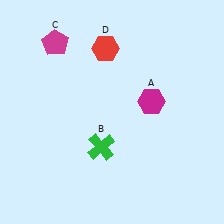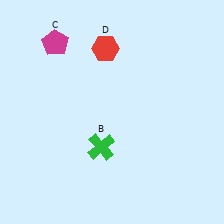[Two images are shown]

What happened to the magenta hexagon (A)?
The magenta hexagon (A) was removed in Image 2. It was in the top-right area of Image 1.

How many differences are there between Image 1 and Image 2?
There is 1 difference between the two images.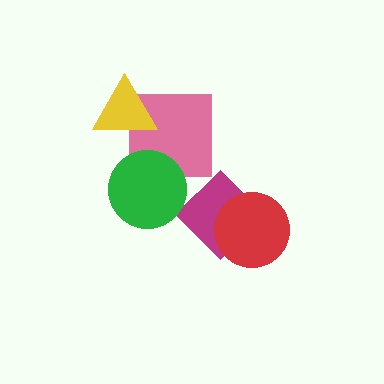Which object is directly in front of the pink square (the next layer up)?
The green circle is directly in front of the pink square.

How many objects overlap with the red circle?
1 object overlaps with the red circle.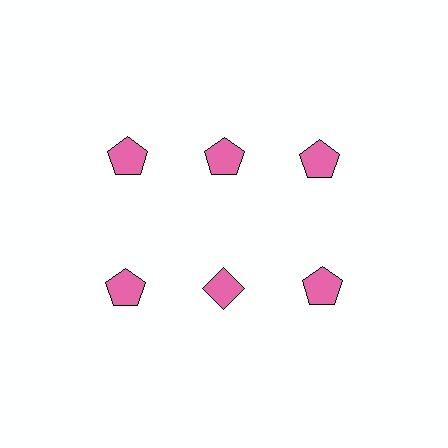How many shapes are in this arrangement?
There are 6 shapes arranged in a grid pattern.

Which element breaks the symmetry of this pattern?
The pink diamond in the second row, second from left column breaks the symmetry. All other shapes are pink pentagons.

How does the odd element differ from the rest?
It has a different shape: diamond instead of pentagon.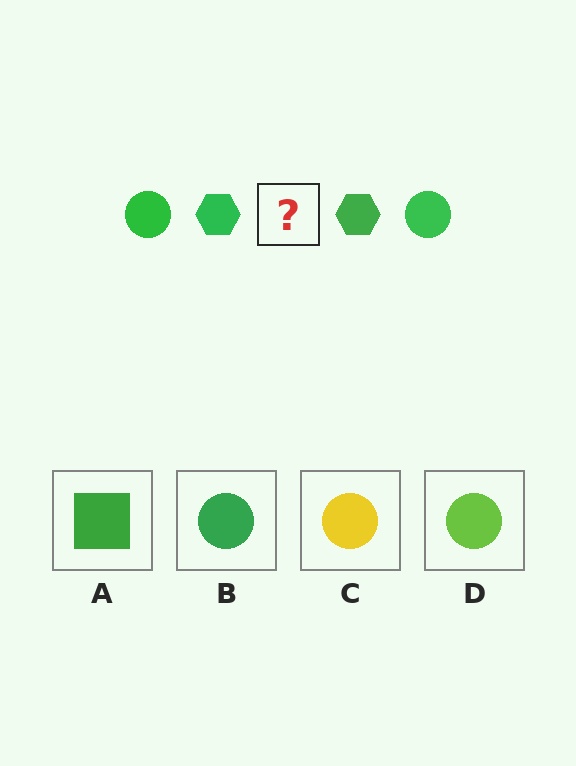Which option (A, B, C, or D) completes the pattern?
B.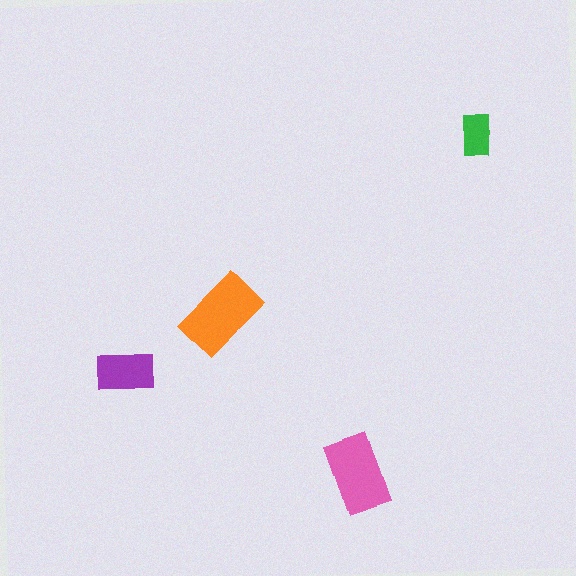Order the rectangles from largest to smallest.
the orange one, the pink one, the purple one, the green one.